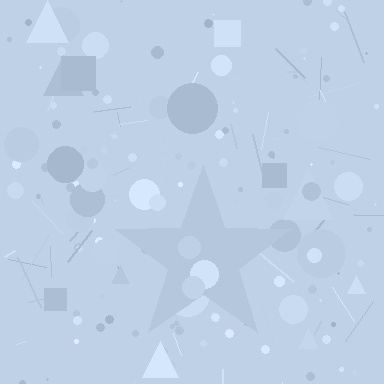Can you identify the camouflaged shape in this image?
The camouflaged shape is a star.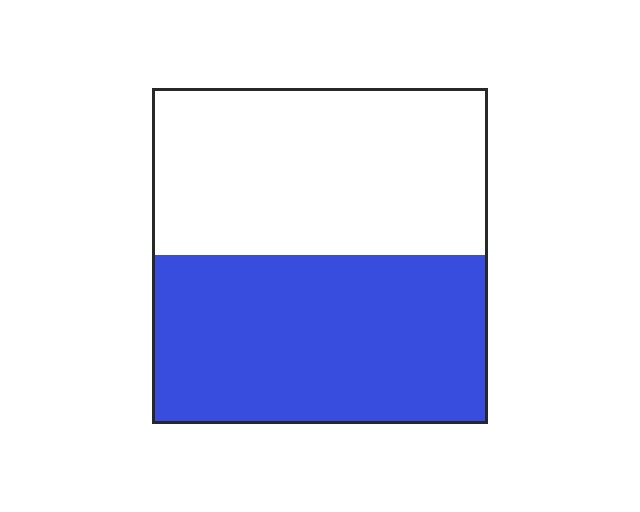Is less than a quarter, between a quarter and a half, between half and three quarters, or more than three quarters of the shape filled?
Between half and three quarters.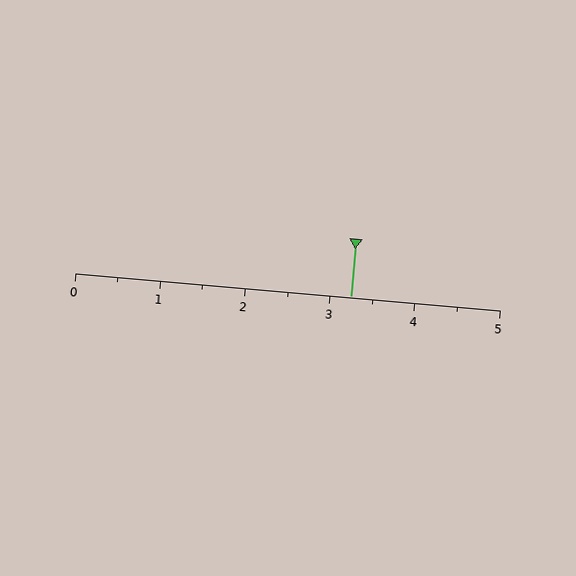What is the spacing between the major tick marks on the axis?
The major ticks are spaced 1 apart.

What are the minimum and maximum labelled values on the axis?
The axis runs from 0 to 5.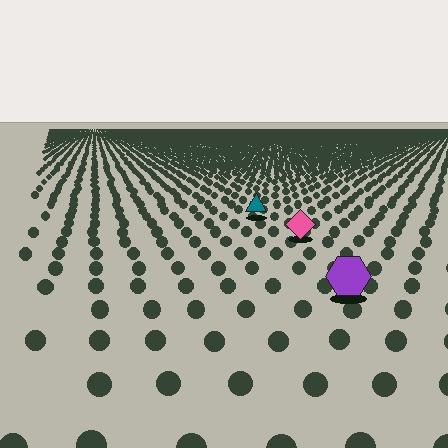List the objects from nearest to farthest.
From nearest to farthest: the purple hexagon, the pink diamond, the teal triangle.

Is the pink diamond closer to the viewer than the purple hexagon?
No. The purple hexagon is closer — you can tell from the texture gradient: the ground texture is coarser near it.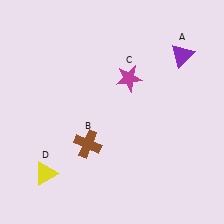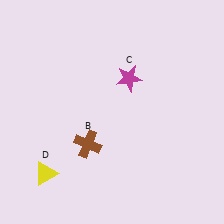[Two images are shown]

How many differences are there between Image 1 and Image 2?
There is 1 difference between the two images.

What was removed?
The purple triangle (A) was removed in Image 2.